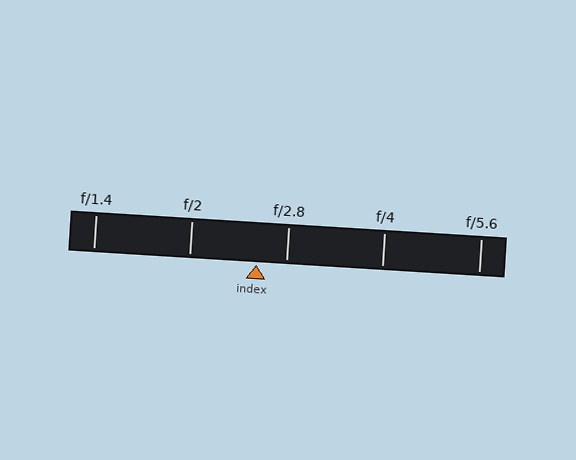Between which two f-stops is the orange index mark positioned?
The index mark is between f/2 and f/2.8.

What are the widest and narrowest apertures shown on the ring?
The widest aperture shown is f/1.4 and the narrowest is f/5.6.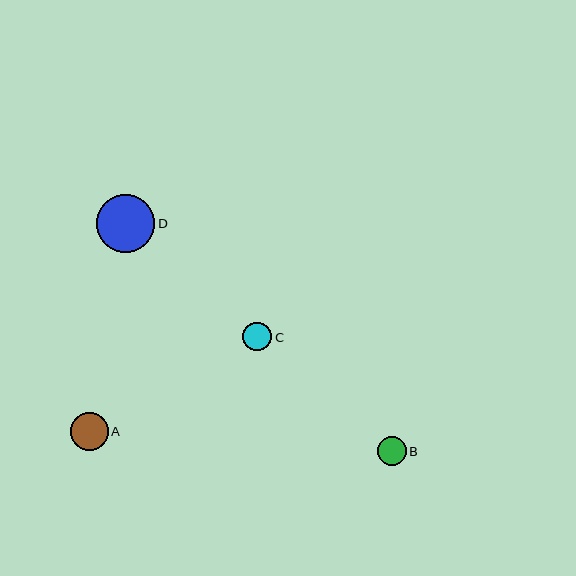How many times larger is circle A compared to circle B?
Circle A is approximately 1.3 times the size of circle B.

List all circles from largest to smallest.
From largest to smallest: D, A, B, C.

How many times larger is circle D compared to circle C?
Circle D is approximately 2.0 times the size of circle C.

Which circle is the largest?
Circle D is the largest with a size of approximately 58 pixels.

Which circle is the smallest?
Circle C is the smallest with a size of approximately 29 pixels.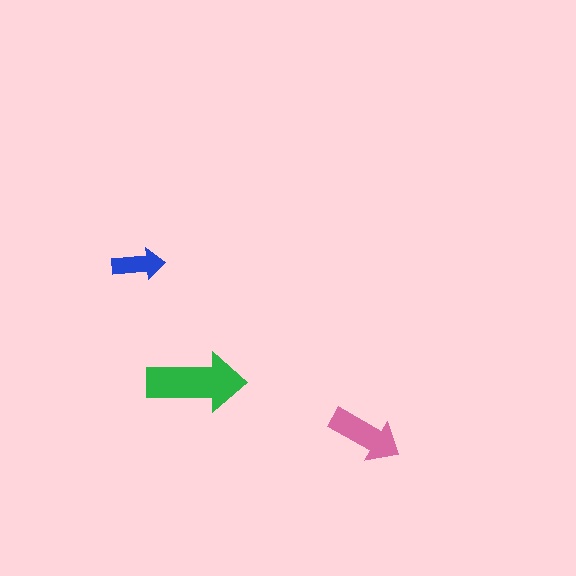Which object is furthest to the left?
The blue arrow is leftmost.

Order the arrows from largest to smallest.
the green one, the pink one, the blue one.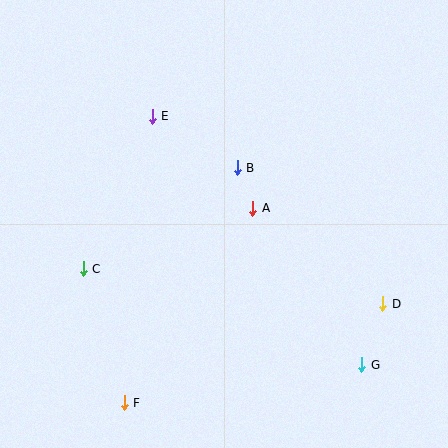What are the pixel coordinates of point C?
Point C is at (83, 269).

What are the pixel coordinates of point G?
Point G is at (362, 365).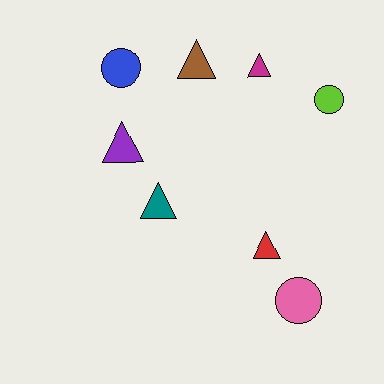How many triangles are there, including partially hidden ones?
There are 5 triangles.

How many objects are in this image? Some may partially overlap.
There are 8 objects.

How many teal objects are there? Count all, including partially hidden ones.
There is 1 teal object.